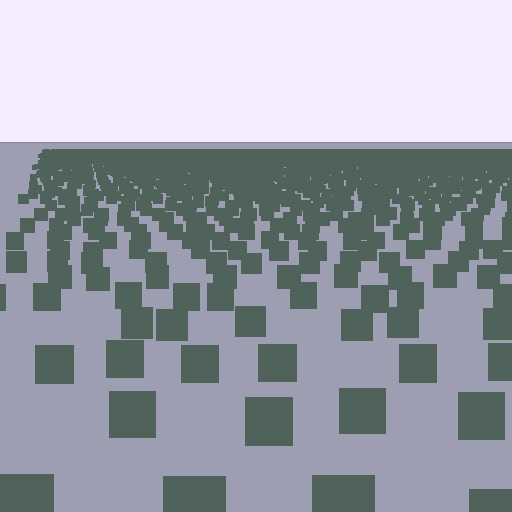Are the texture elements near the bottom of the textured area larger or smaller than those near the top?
Larger. Near the bottom, elements are closer to the viewer and appear at a bigger on-screen size.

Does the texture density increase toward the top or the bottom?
Density increases toward the top.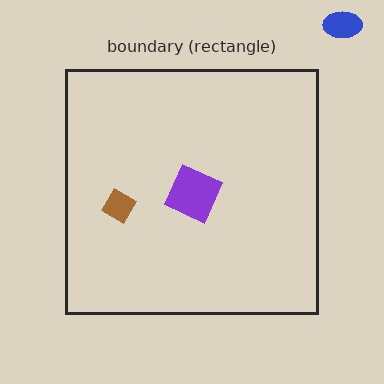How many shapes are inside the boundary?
3 inside, 1 outside.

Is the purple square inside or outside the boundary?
Inside.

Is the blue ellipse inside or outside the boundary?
Outside.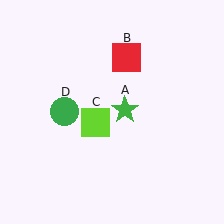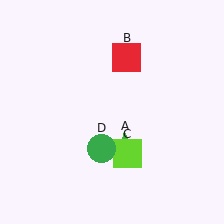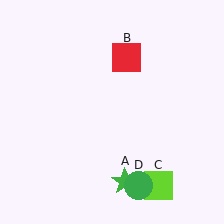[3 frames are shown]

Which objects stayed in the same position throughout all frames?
Red square (object B) remained stationary.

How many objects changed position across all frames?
3 objects changed position: green star (object A), lime square (object C), green circle (object D).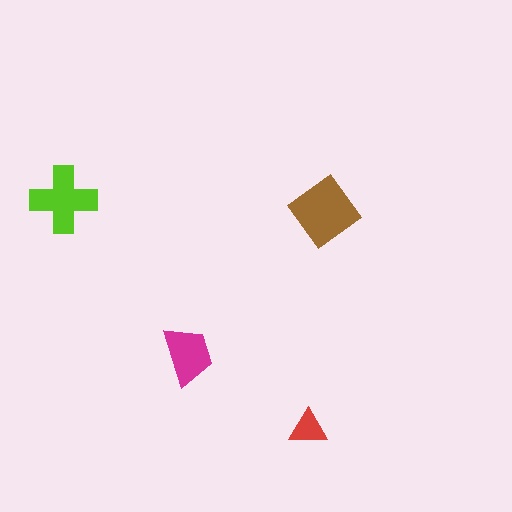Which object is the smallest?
The red triangle.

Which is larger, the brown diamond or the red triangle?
The brown diamond.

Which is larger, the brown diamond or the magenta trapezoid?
The brown diamond.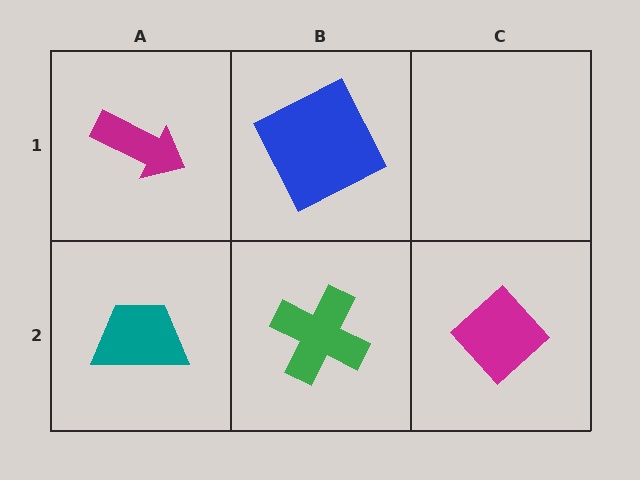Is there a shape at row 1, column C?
No, that cell is empty.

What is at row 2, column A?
A teal trapezoid.